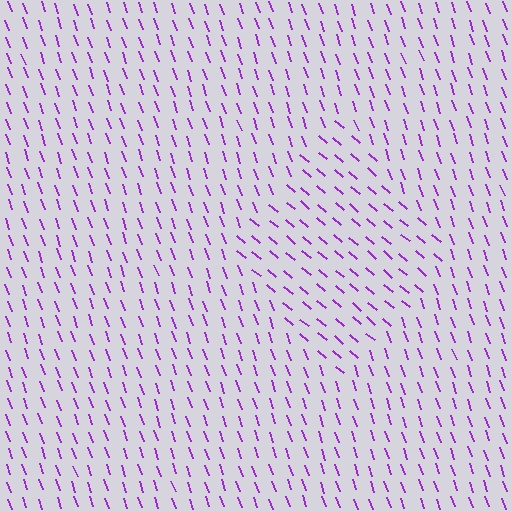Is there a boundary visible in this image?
Yes, there is a texture boundary formed by a change in line orientation.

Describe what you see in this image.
The image is filled with small purple line segments. A diamond region in the image has lines oriented differently from the surrounding lines, creating a visible texture boundary.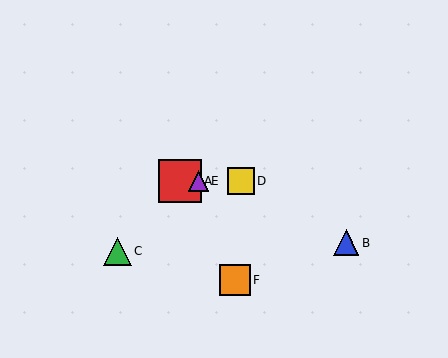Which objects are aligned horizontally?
Objects A, D, E are aligned horizontally.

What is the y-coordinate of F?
Object F is at y≈280.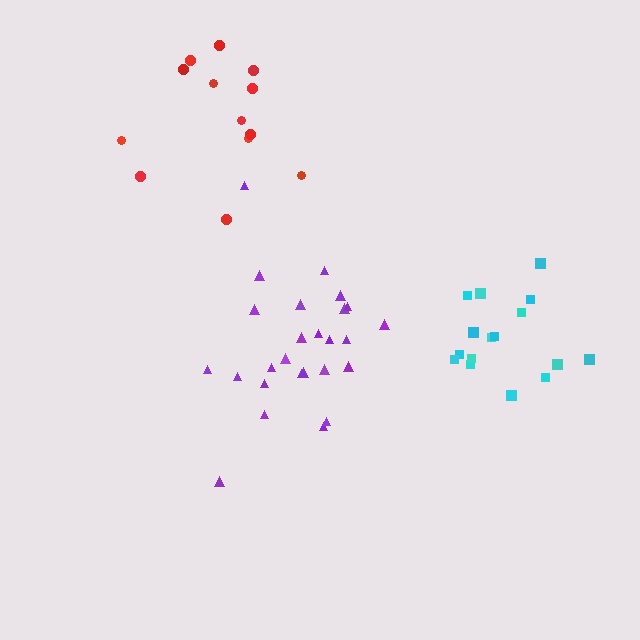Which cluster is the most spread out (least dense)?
Red.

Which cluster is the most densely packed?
Cyan.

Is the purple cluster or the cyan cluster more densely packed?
Cyan.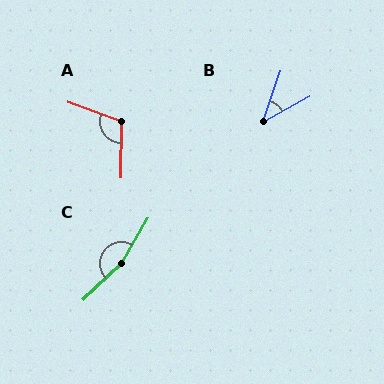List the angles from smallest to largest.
B (42°), A (110°), C (164°).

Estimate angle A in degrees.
Approximately 110 degrees.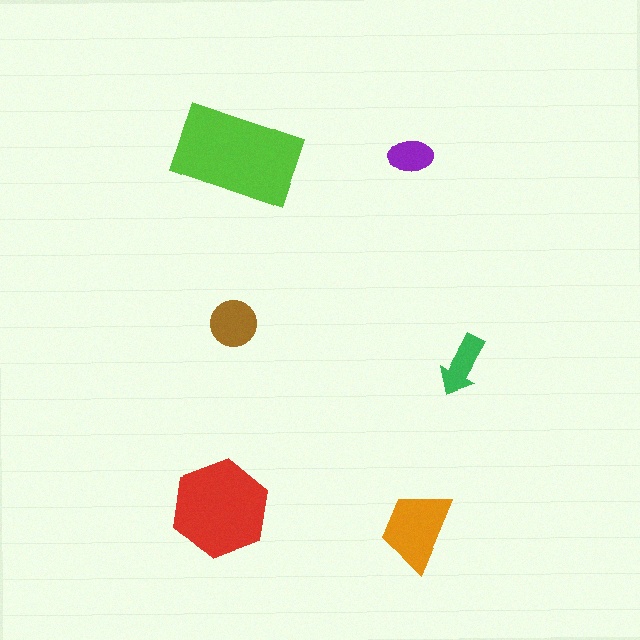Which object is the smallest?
The purple ellipse.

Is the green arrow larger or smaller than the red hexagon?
Smaller.